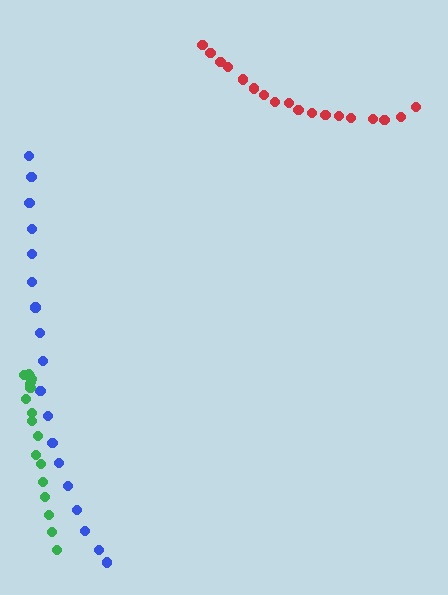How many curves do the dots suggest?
There are 3 distinct paths.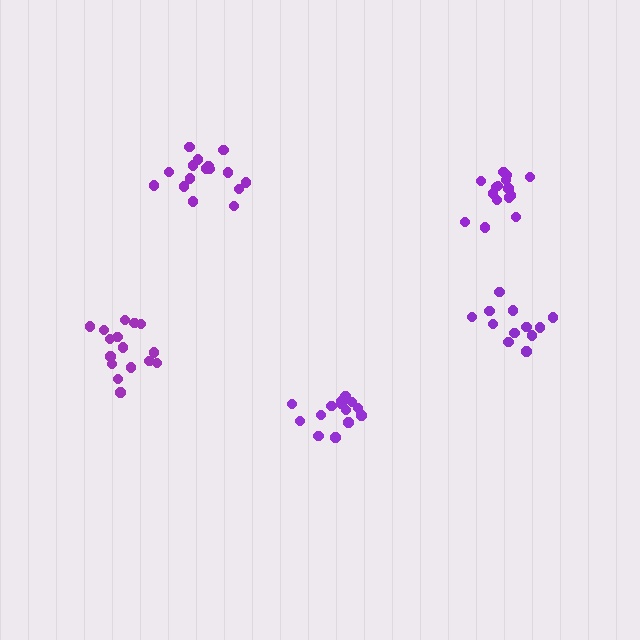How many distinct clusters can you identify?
There are 5 distinct clusters.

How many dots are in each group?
Group 1: 14 dots, Group 2: 16 dots, Group 3: 16 dots, Group 4: 15 dots, Group 5: 12 dots (73 total).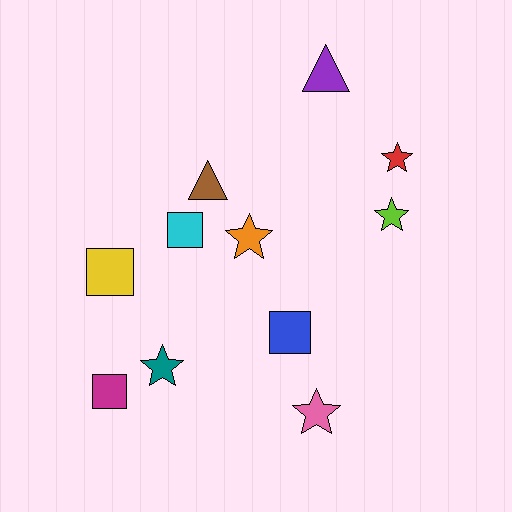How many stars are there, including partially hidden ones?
There are 5 stars.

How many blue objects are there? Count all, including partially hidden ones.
There is 1 blue object.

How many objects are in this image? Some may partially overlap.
There are 11 objects.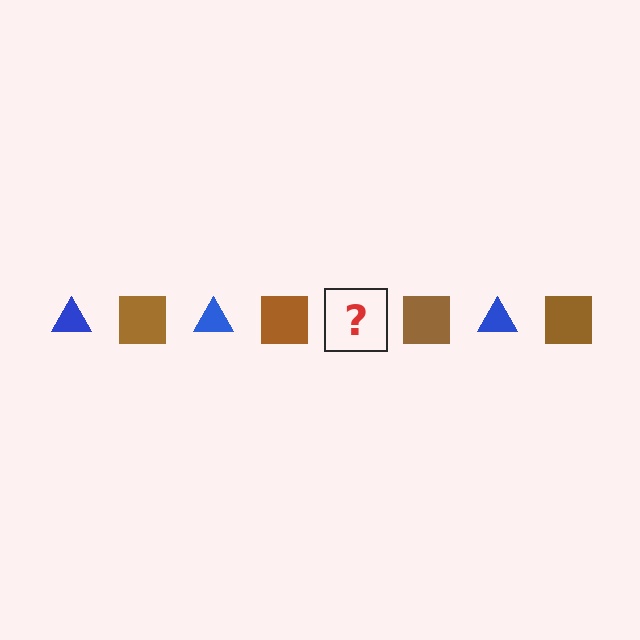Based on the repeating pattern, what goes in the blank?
The blank should be a blue triangle.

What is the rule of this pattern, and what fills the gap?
The rule is that the pattern alternates between blue triangle and brown square. The gap should be filled with a blue triangle.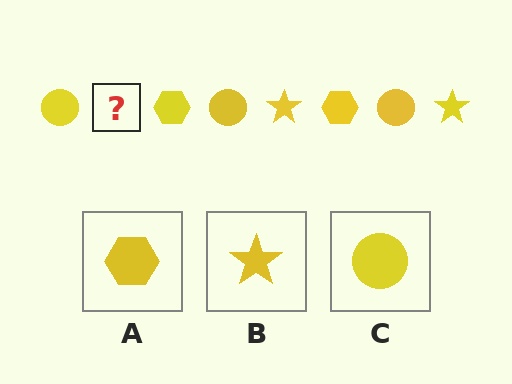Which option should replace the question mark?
Option B.